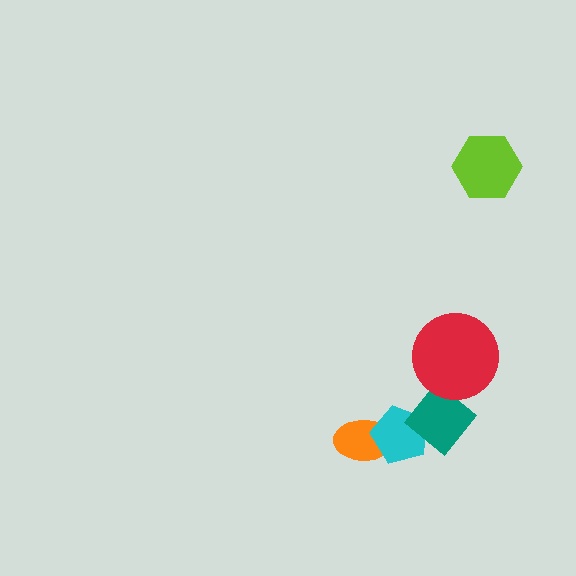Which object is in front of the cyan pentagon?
The teal diamond is in front of the cyan pentagon.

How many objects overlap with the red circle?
1 object overlaps with the red circle.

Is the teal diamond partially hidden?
Yes, it is partially covered by another shape.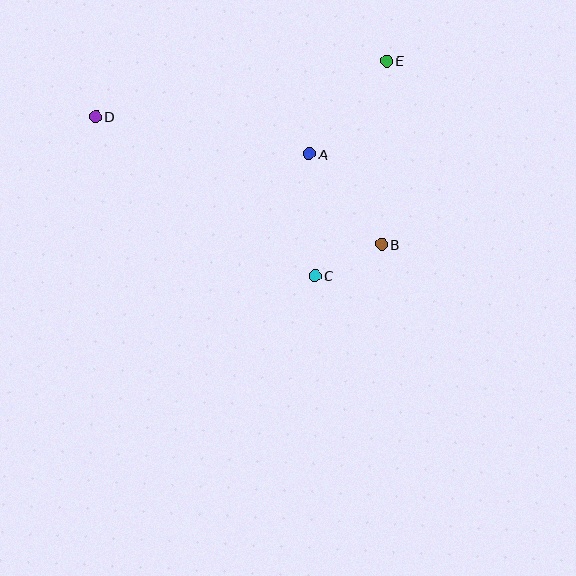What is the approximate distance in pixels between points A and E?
The distance between A and E is approximately 121 pixels.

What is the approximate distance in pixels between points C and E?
The distance between C and E is approximately 226 pixels.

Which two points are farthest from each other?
Points B and D are farthest from each other.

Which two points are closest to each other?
Points B and C are closest to each other.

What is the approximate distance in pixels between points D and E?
The distance between D and E is approximately 296 pixels.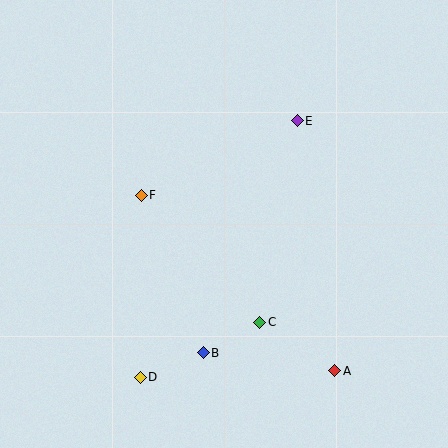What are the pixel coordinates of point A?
Point A is at (335, 371).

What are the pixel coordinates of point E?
Point E is at (297, 121).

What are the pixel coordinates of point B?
Point B is at (203, 353).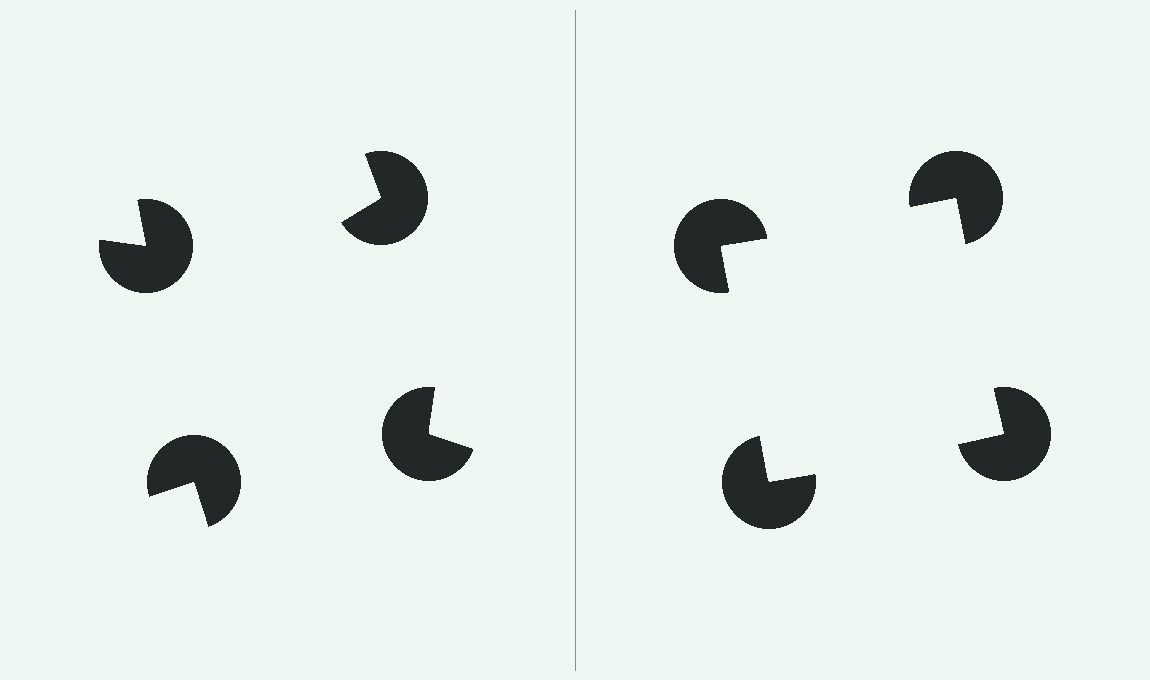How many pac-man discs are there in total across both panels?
8 — 4 on each side.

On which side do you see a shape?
An illusory square appears on the right side. On the left side the wedge cuts are rotated, so no coherent shape forms.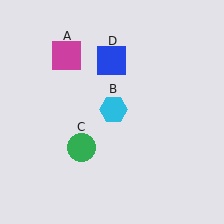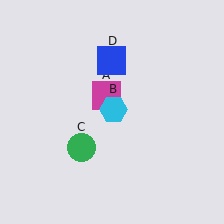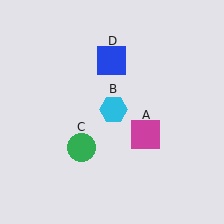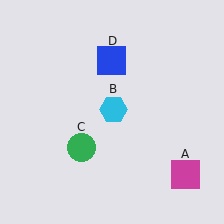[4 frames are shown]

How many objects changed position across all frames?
1 object changed position: magenta square (object A).